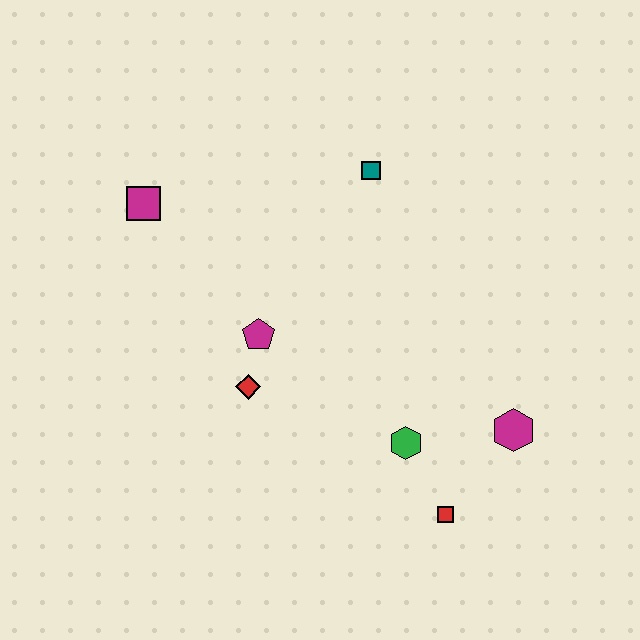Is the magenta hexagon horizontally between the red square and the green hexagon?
No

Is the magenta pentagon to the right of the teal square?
No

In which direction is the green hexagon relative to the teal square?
The green hexagon is below the teal square.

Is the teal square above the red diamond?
Yes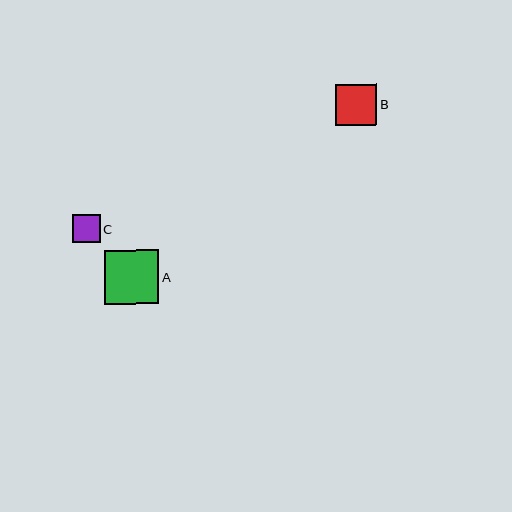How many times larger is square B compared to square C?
Square B is approximately 1.5 times the size of square C.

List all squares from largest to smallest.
From largest to smallest: A, B, C.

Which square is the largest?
Square A is the largest with a size of approximately 54 pixels.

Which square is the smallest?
Square C is the smallest with a size of approximately 28 pixels.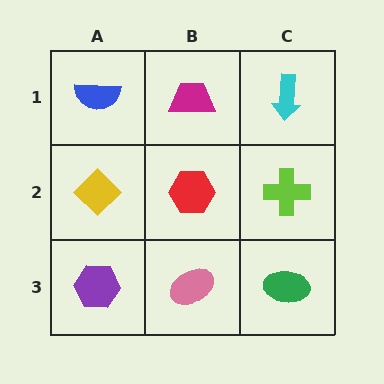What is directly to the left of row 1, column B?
A blue semicircle.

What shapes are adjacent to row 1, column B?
A red hexagon (row 2, column B), a blue semicircle (row 1, column A), a cyan arrow (row 1, column C).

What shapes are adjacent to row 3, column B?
A red hexagon (row 2, column B), a purple hexagon (row 3, column A), a green ellipse (row 3, column C).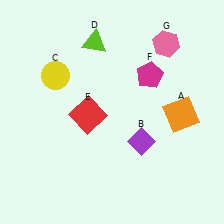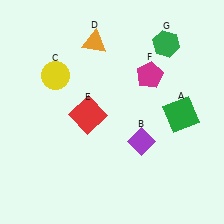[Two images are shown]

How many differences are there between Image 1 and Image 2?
There are 3 differences between the two images.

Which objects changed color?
A changed from orange to green. D changed from lime to orange. G changed from pink to green.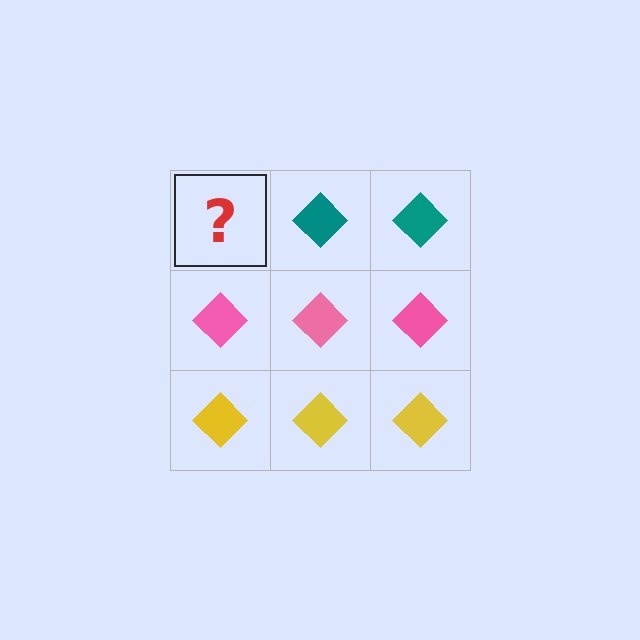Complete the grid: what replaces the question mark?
The question mark should be replaced with a teal diamond.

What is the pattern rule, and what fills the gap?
The rule is that each row has a consistent color. The gap should be filled with a teal diamond.